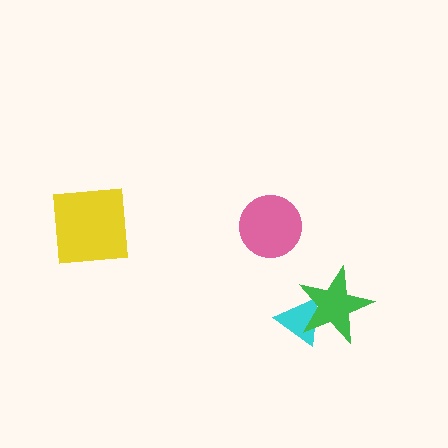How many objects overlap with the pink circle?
0 objects overlap with the pink circle.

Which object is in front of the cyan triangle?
The green star is in front of the cyan triangle.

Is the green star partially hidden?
No, no other shape covers it.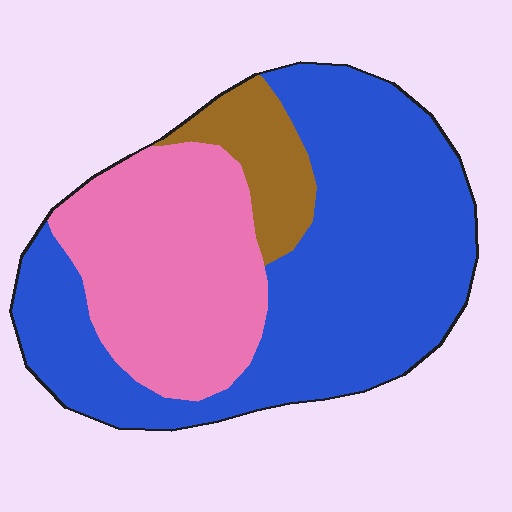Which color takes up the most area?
Blue, at roughly 55%.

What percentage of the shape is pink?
Pink takes up between a sixth and a third of the shape.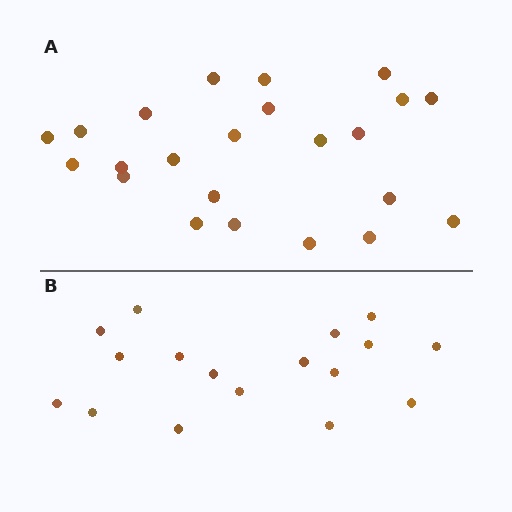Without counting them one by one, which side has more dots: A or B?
Region A (the top region) has more dots.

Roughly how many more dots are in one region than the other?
Region A has about 6 more dots than region B.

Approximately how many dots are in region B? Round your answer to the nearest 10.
About 20 dots. (The exact count is 17, which rounds to 20.)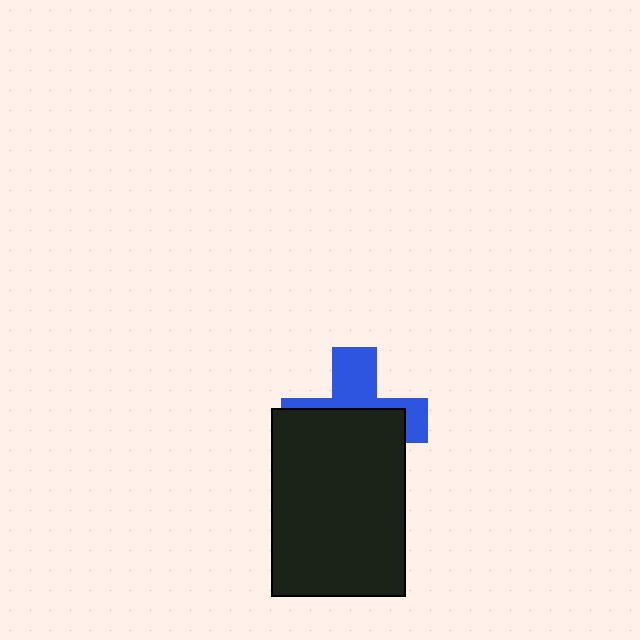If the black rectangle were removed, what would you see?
You would see the complete blue cross.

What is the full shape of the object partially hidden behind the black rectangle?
The partially hidden object is a blue cross.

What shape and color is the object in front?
The object in front is a black rectangle.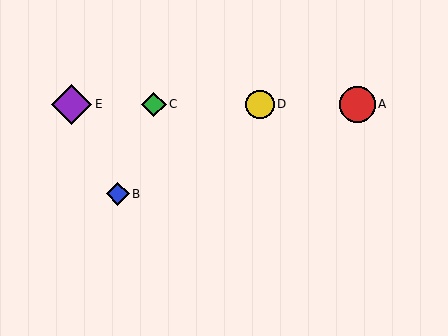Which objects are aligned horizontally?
Objects A, C, D, E are aligned horizontally.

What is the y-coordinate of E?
Object E is at y≈104.